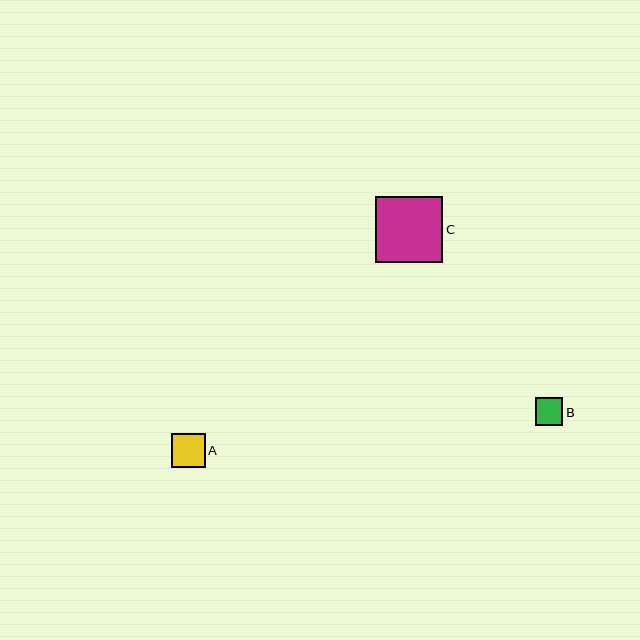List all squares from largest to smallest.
From largest to smallest: C, A, B.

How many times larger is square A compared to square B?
Square A is approximately 1.2 times the size of square B.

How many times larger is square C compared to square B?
Square C is approximately 2.4 times the size of square B.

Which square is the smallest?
Square B is the smallest with a size of approximately 28 pixels.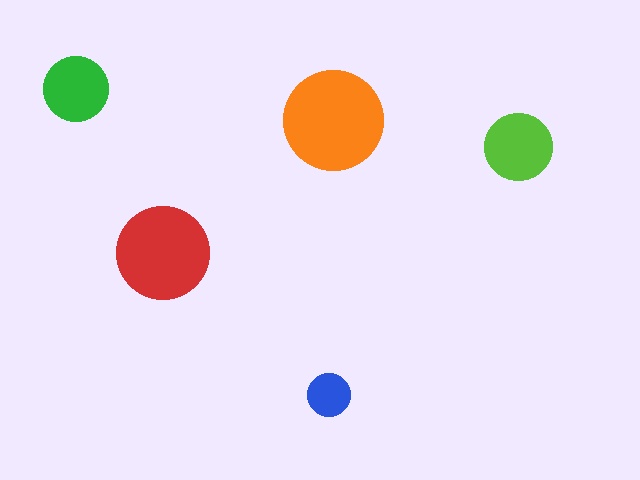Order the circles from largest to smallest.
the orange one, the red one, the lime one, the green one, the blue one.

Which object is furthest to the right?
The lime circle is rightmost.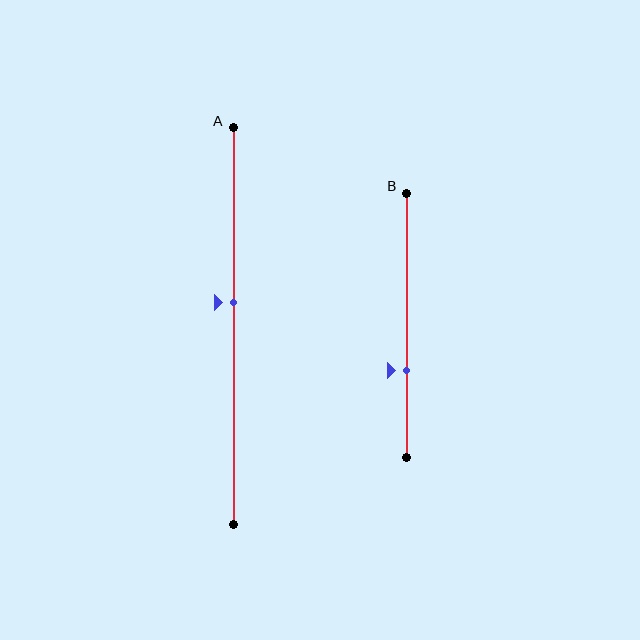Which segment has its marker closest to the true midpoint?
Segment A has its marker closest to the true midpoint.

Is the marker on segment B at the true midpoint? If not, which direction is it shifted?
No, the marker on segment B is shifted downward by about 17% of the segment length.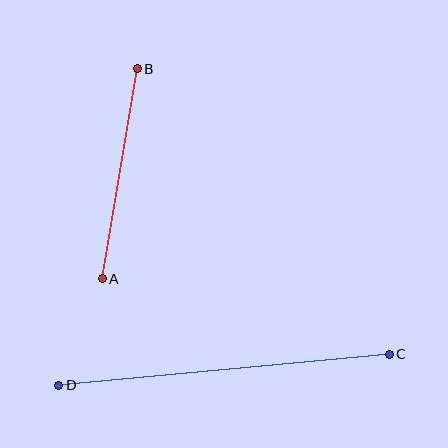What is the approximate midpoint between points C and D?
The midpoint is at approximately (224, 370) pixels.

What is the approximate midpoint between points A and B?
The midpoint is at approximately (120, 174) pixels.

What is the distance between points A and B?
The distance is approximately 213 pixels.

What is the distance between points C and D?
The distance is approximately 332 pixels.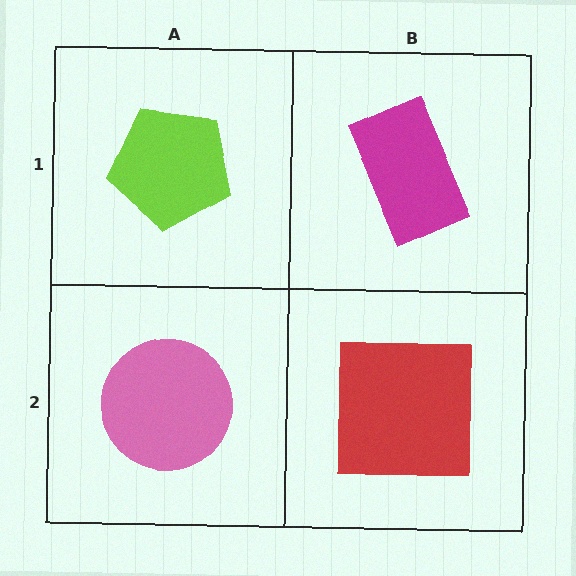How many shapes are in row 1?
2 shapes.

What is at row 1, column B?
A magenta rectangle.